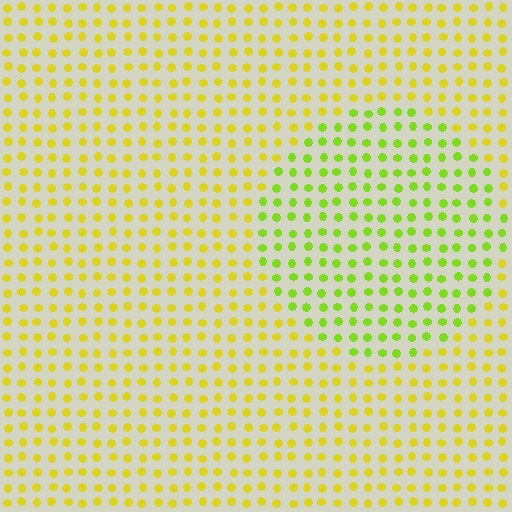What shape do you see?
I see a circle.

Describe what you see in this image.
The image is filled with small yellow elements in a uniform arrangement. A circle-shaped region is visible where the elements are tinted to a slightly different hue, forming a subtle color boundary.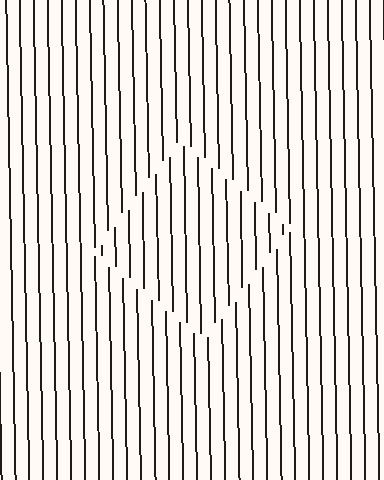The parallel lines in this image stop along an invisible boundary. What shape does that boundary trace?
An illusory square. The interior of the shape contains the same grating, shifted by half a period — the contour is defined by the phase discontinuity where line-ends from the inner and outer gratings abut.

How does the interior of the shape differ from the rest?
The interior of the shape contains the same grating, shifted by half a period — the contour is defined by the phase discontinuity where line-ends from the inner and outer gratings abut.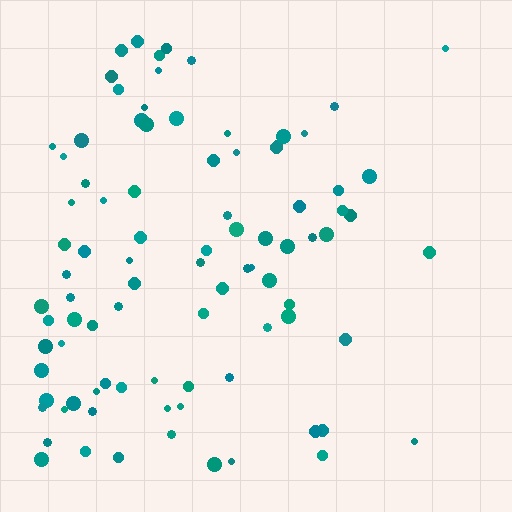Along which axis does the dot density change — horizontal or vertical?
Horizontal.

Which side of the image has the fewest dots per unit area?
The right.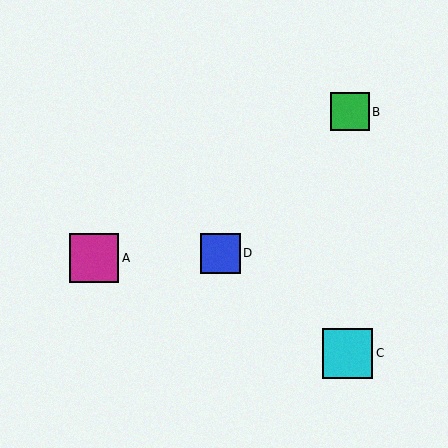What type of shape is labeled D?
Shape D is a blue square.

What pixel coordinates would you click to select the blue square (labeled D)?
Click at (220, 253) to select the blue square D.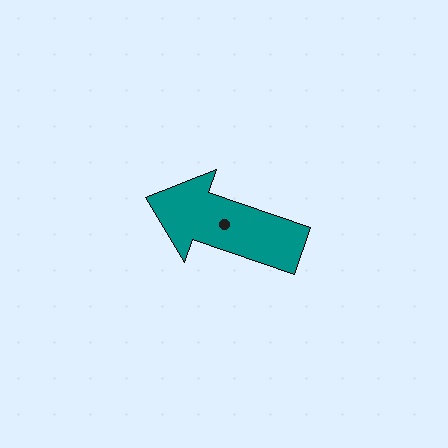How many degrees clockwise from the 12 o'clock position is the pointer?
Approximately 289 degrees.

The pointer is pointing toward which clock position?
Roughly 10 o'clock.